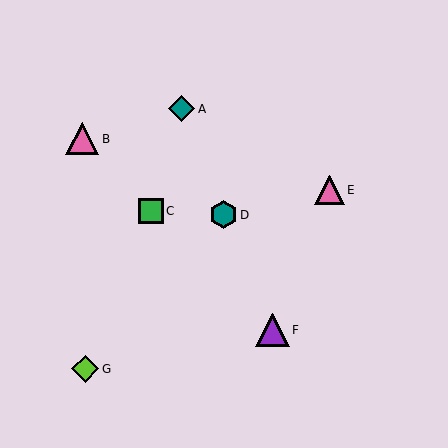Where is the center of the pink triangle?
The center of the pink triangle is at (330, 190).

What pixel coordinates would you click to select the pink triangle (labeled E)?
Click at (330, 190) to select the pink triangle E.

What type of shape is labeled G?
Shape G is a lime diamond.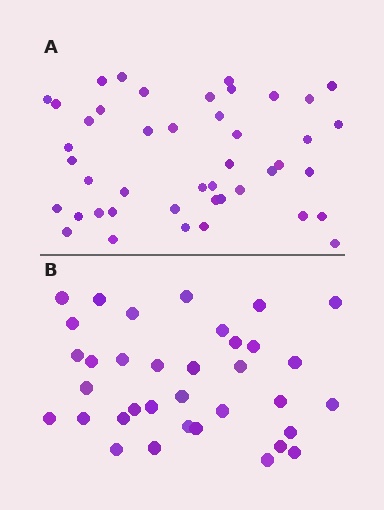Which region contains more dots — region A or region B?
Region A (the top region) has more dots.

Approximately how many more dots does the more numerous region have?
Region A has roughly 8 or so more dots than region B.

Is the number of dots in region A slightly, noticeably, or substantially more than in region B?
Region A has noticeably more, but not dramatically so. The ratio is roughly 1.3 to 1.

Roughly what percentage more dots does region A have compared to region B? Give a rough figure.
About 25% more.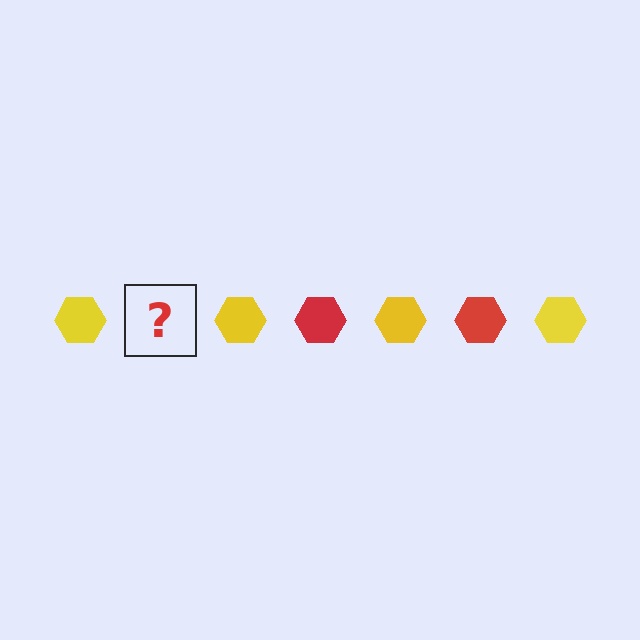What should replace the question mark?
The question mark should be replaced with a red hexagon.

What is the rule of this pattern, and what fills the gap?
The rule is that the pattern cycles through yellow, red hexagons. The gap should be filled with a red hexagon.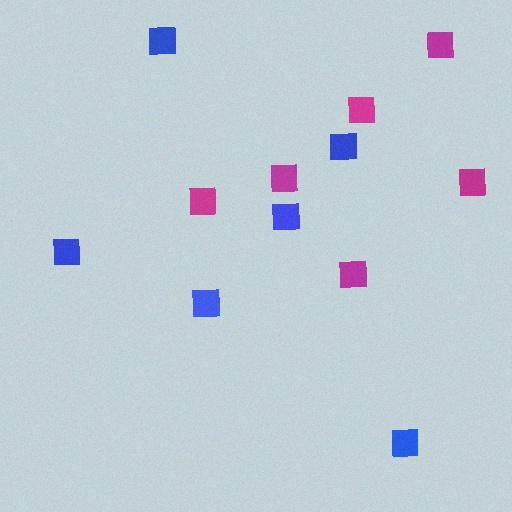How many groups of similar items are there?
There are 2 groups: one group of magenta squares (6) and one group of blue squares (6).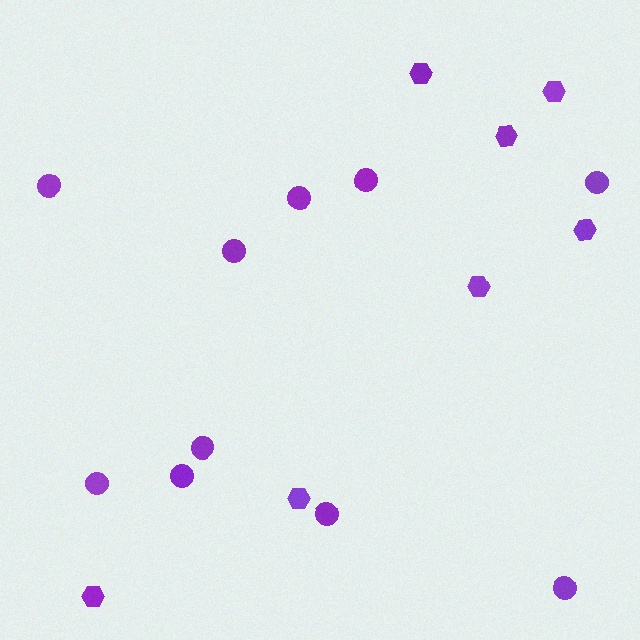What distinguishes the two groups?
There are 2 groups: one group of hexagons (7) and one group of circles (10).